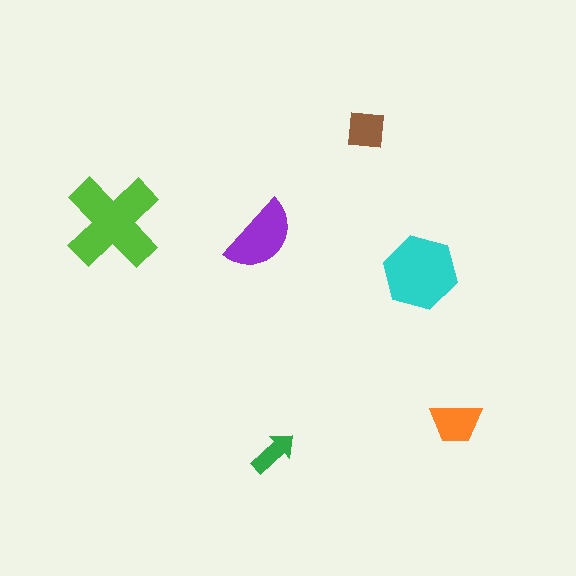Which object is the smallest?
The green arrow.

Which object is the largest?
The lime cross.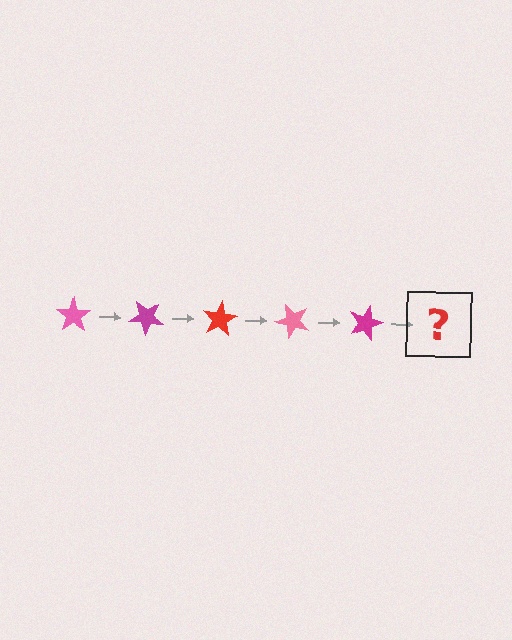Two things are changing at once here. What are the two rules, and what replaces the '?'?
The two rules are that it rotates 40 degrees each step and the color cycles through pink, magenta, and red. The '?' should be a red star, rotated 200 degrees from the start.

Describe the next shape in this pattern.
It should be a red star, rotated 200 degrees from the start.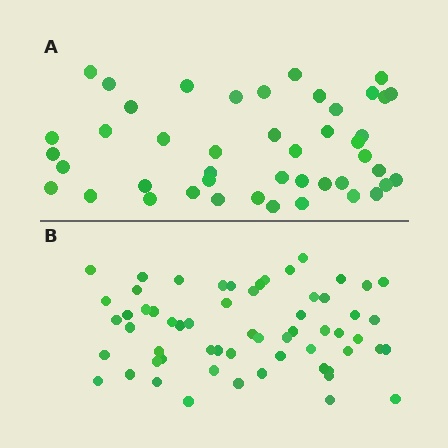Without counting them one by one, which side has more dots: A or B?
Region B (the bottom region) has more dots.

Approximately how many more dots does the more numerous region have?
Region B has approximately 15 more dots than region A.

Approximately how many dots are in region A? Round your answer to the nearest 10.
About 40 dots. (The exact count is 45, which rounds to 40.)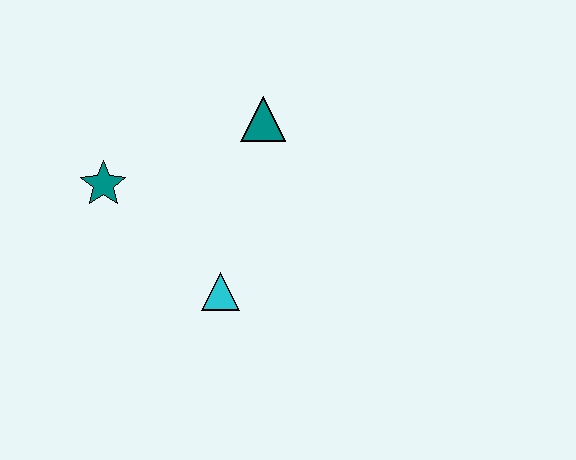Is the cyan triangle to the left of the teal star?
No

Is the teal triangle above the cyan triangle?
Yes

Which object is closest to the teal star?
The cyan triangle is closest to the teal star.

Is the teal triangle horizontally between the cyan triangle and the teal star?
No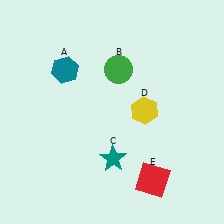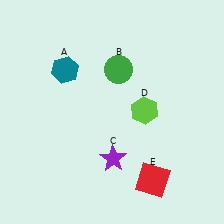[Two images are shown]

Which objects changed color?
C changed from teal to purple. D changed from yellow to lime.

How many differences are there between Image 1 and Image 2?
There are 2 differences between the two images.